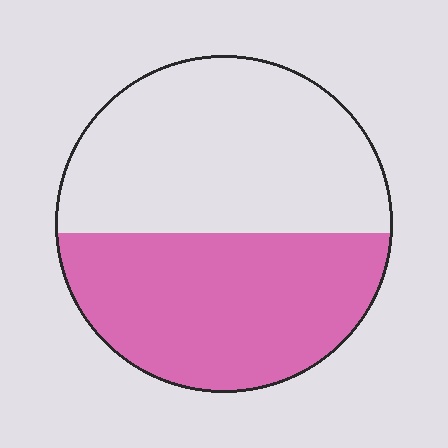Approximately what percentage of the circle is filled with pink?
Approximately 45%.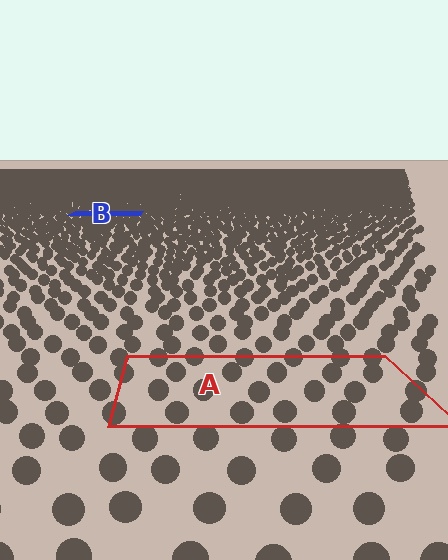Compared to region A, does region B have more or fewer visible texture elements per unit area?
Region B has more texture elements per unit area — they are packed more densely because it is farther away.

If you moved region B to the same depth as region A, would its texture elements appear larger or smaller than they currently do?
They would appear larger. At a closer depth, the same texture elements are projected at a bigger on-screen size.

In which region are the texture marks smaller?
The texture marks are smaller in region B, because it is farther away.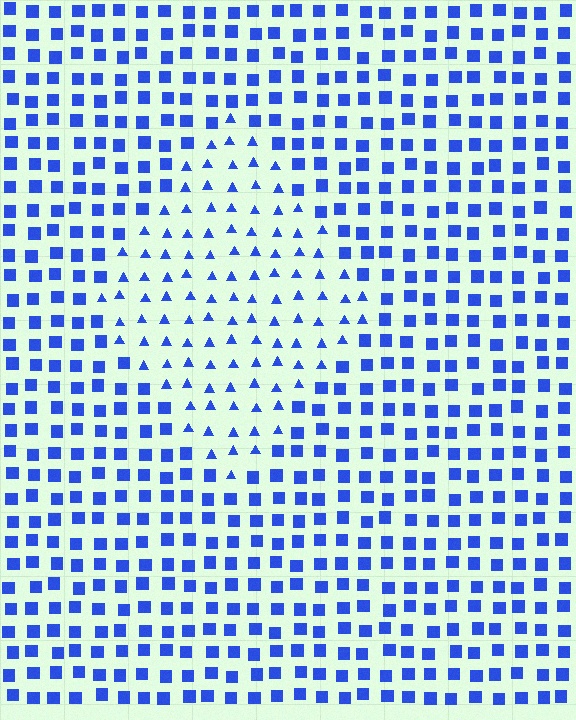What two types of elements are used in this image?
The image uses triangles inside the diamond region and squares outside it.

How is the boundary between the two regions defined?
The boundary is defined by a change in element shape: triangles inside vs. squares outside. All elements share the same color and spacing.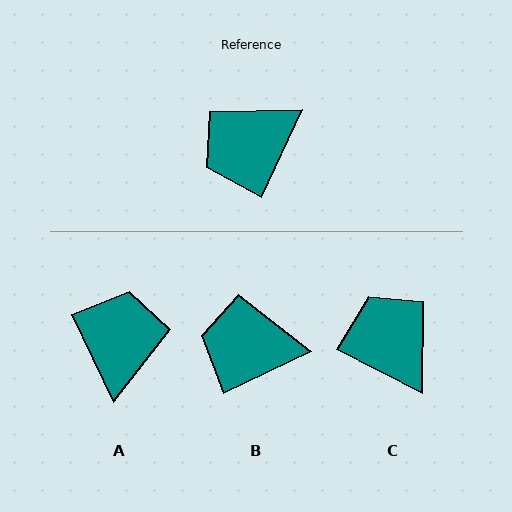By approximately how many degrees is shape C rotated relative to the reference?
Approximately 92 degrees clockwise.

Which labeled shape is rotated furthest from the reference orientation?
A, about 130 degrees away.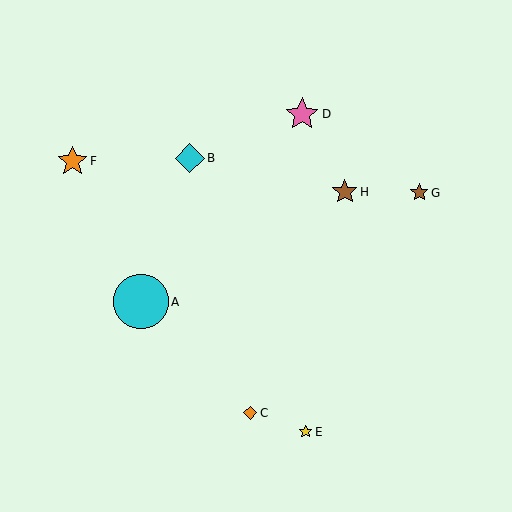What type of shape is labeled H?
Shape H is a brown star.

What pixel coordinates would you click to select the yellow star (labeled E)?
Click at (305, 432) to select the yellow star E.